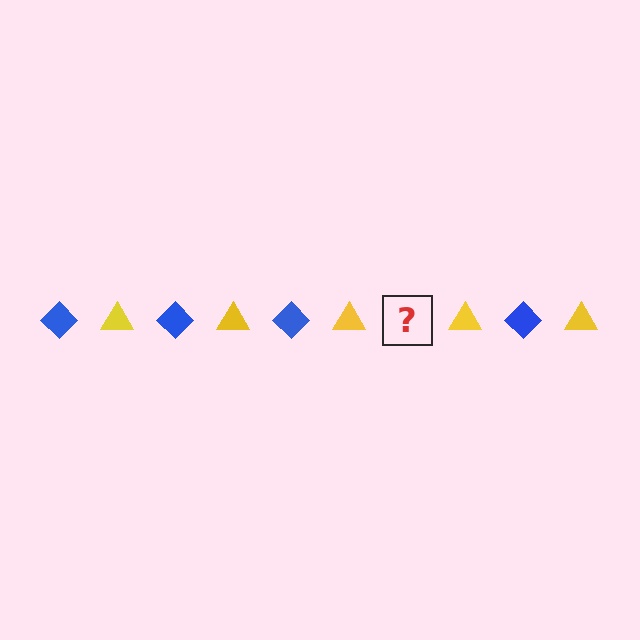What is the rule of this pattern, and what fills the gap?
The rule is that the pattern alternates between blue diamond and yellow triangle. The gap should be filled with a blue diamond.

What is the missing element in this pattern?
The missing element is a blue diamond.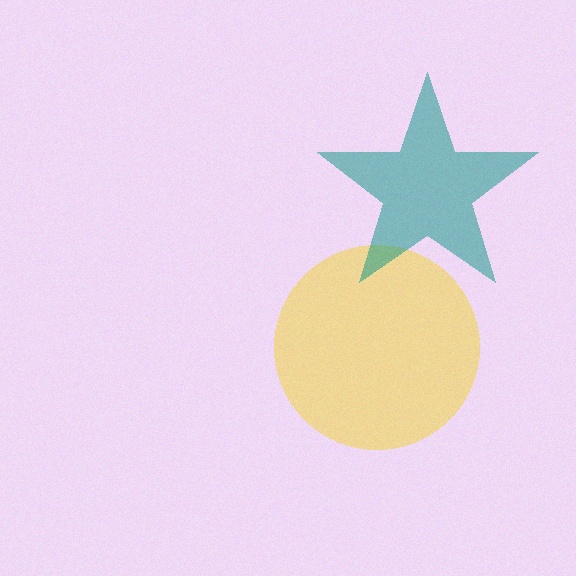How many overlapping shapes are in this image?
There are 2 overlapping shapes in the image.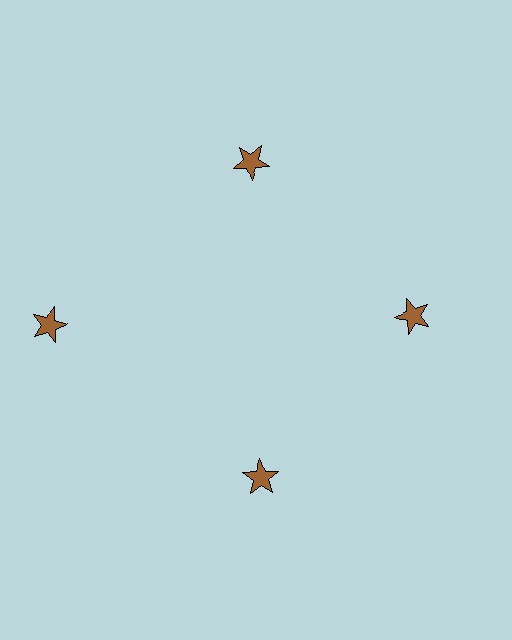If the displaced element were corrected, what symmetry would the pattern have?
It would have 4-fold rotational symmetry — the pattern would map onto itself every 90 degrees.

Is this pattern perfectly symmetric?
No. The 4 brown stars are arranged in a ring, but one element near the 9 o'clock position is pushed outward from the center, breaking the 4-fold rotational symmetry.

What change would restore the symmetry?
The symmetry would be restored by moving it inward, back onto the ring so that all 4 stars sit at equal angles and equal distance from the center.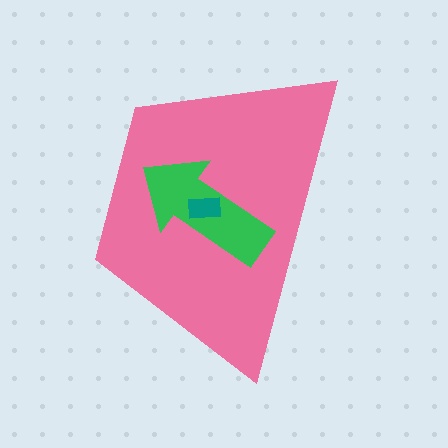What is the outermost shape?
The pink trapezoid.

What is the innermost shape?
The teal rectangle.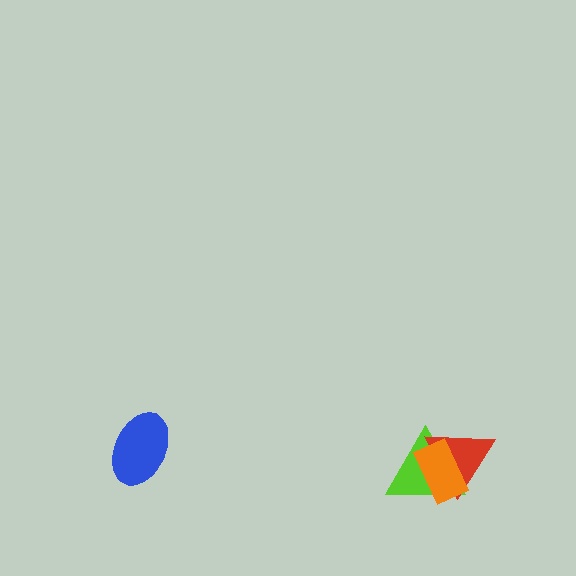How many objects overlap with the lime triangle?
2 objects overlap with the lime triangle.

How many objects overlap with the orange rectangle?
2 objects overlap with the orange rectangle.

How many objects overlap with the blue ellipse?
0 objects overlap with the blue ellipse.